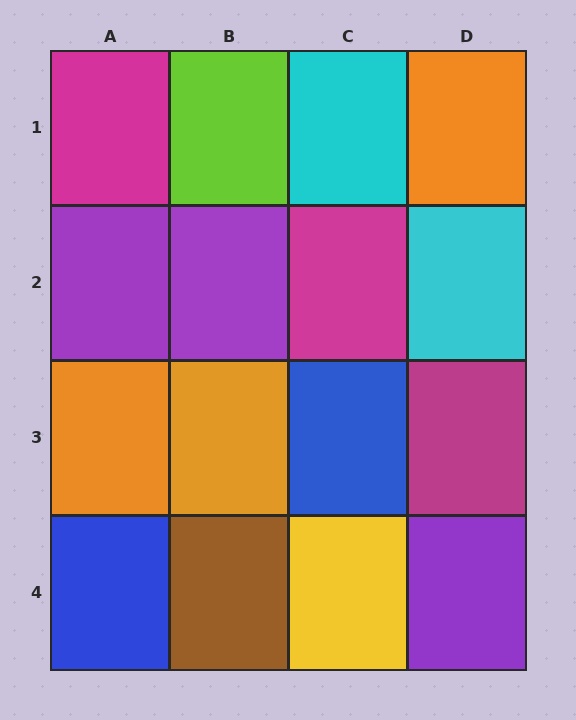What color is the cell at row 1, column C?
Cyan.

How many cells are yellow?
1 cell is yellow.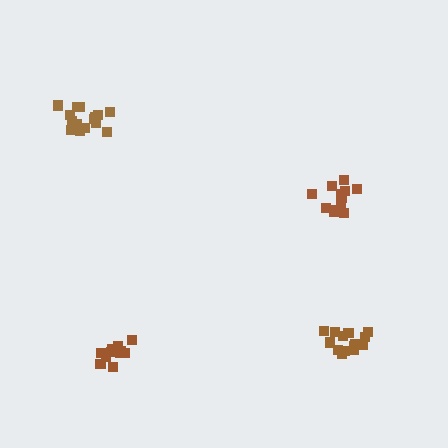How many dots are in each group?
Group 1: 16 dots, Group 2: 13 dots, Group 3: 14 dots, Group 4: 12 dots (55 total).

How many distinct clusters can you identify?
There are 4 distinct clusters.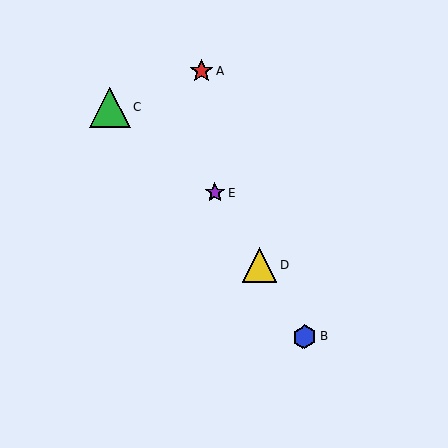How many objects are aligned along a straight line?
3 objects (B, D, E) are aligned along a straight line.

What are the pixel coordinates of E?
Object E is at (215, 193).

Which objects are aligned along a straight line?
Objects B, D, E are aligned along a straight line.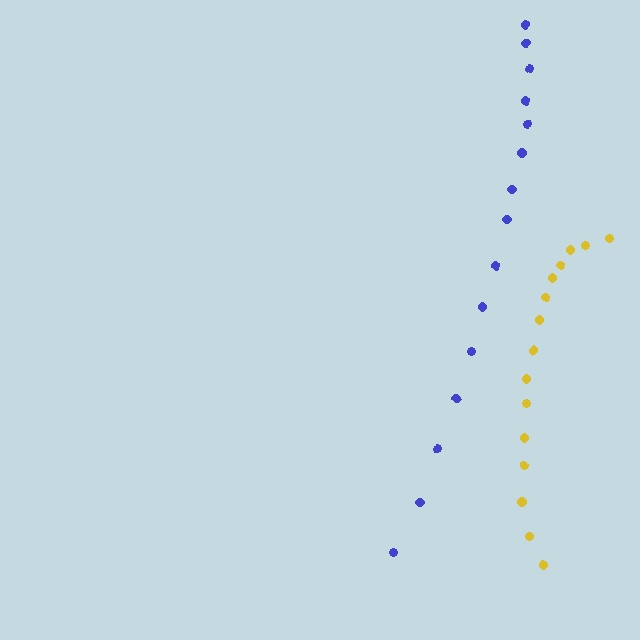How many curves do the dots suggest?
There are 2 distinct paths.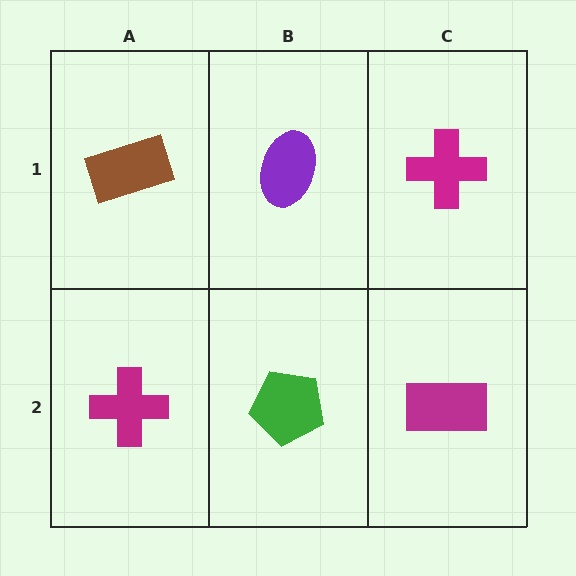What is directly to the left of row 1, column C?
A purple ellipse.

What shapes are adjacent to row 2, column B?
A purple ellipse (row 1, column B), a magenta cross (row 2, column A), a magenta rectangle (row 2, column C).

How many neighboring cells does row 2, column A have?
2.